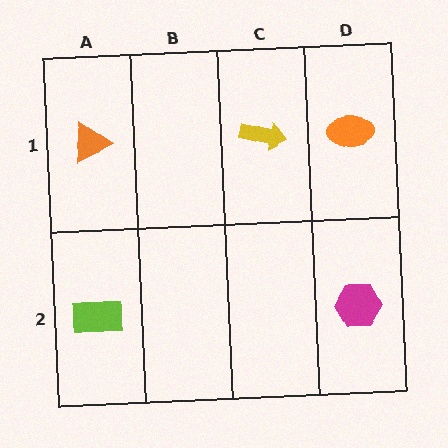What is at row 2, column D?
A magenta hexagon.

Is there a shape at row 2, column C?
No, that cell is empty.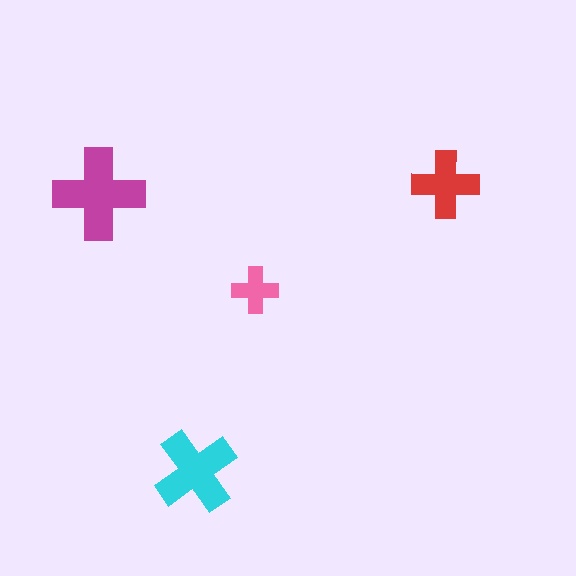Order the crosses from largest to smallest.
the magenta one, the cyan one, the red one, the pink one.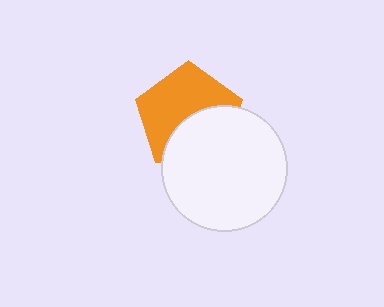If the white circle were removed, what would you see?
You would see the complete orange pentagon.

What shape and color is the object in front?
The object in front is a white circle.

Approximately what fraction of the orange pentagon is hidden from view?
Roughly 42% of the orange pentagon is hidden behind the white circle.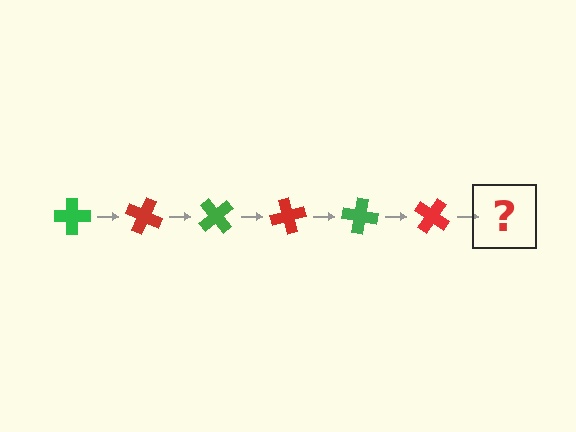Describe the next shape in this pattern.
It should be a green cross, rotated 150 degrees from the start.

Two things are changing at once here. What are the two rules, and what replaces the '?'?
The two rules are that it rotates 25 degrees each step and the color cycles through green and red. The '?' should be a green cross, rotated 150 degrees from the start.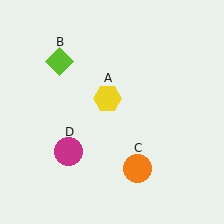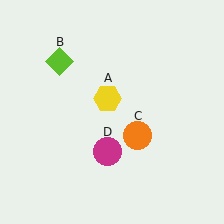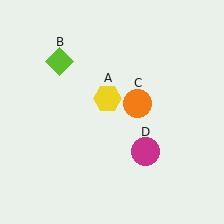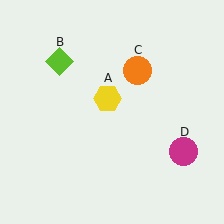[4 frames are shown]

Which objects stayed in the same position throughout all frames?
Yellow hexagon (object A) and lime diamond (object B) remained stationary.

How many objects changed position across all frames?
2 objects changed position: orange circle (object C), magenta circle (object D).